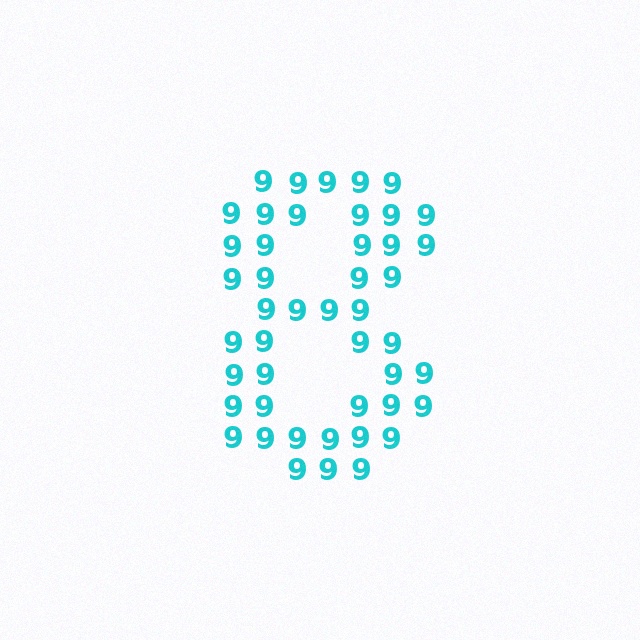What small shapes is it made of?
It is made of small digit 9's.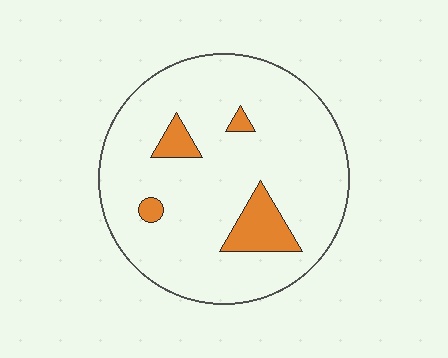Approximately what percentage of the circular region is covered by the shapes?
Approximately 10%.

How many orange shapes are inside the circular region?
4.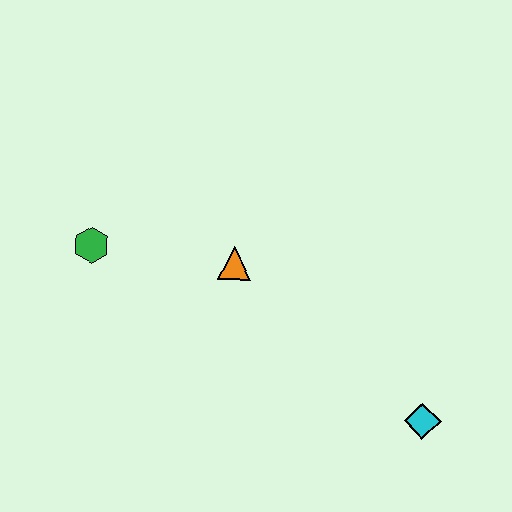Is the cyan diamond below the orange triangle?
Yes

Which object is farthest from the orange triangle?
The cyan diamond is farthest from the orange triangle.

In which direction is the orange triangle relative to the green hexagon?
The orange triangle is to the right of the green hexagon.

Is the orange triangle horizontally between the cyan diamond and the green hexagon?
Yes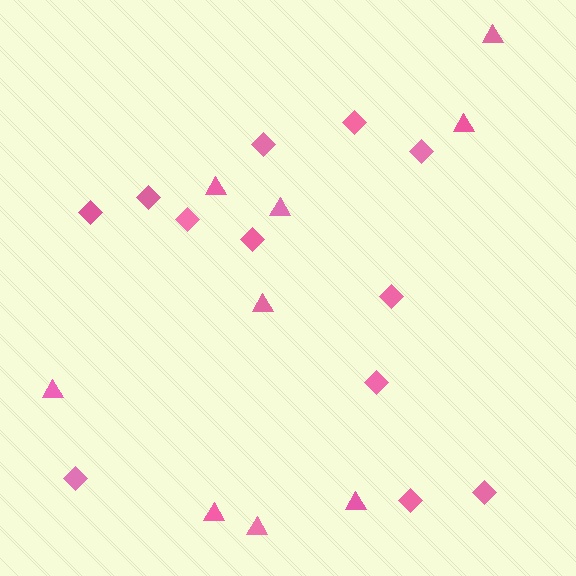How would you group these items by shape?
There are 2 groups: one group of diamonds (12) and one group of triangles (9).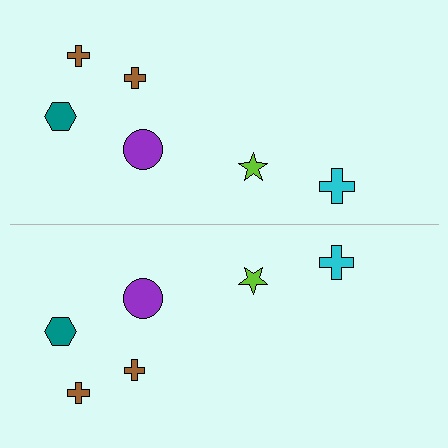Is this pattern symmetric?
Yes, this pattern has bilateral (reflection) symmetry.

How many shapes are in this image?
There are 12 shapes in this image.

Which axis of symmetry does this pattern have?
The pattern has a horizontal axis of symmetry running through the center of the image.